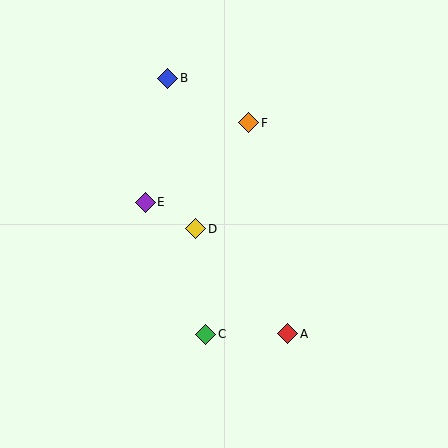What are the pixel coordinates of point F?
Point F is at (249, 123).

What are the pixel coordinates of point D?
Point D is at (196, 229).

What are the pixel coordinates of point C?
Point C is at (206, 334).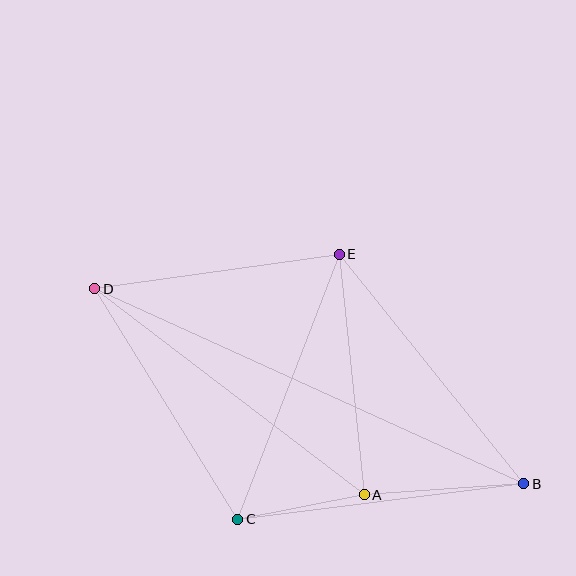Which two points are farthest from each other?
Points B and D are farthest from each other.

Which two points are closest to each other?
Points A and C are closest to each other.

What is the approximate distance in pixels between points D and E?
The distance between D and E is approximately 247 pixels.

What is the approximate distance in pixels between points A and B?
The distance between A and B is approximately 160 pixels.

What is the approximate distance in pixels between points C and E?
The distance between C and E is approximately 284 pixels.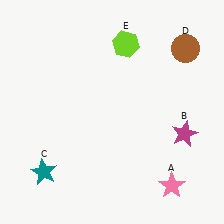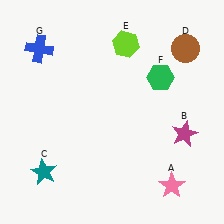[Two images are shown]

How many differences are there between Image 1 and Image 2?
There are 2 differences between the two images.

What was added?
A green hexagon (F), a blue cross (G) were added in Image 2.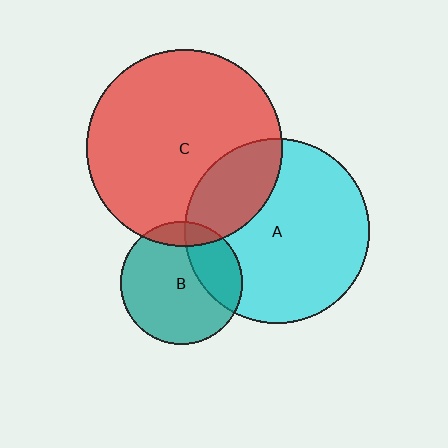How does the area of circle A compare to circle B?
Approximately 2.3 times.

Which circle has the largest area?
Circle C (red).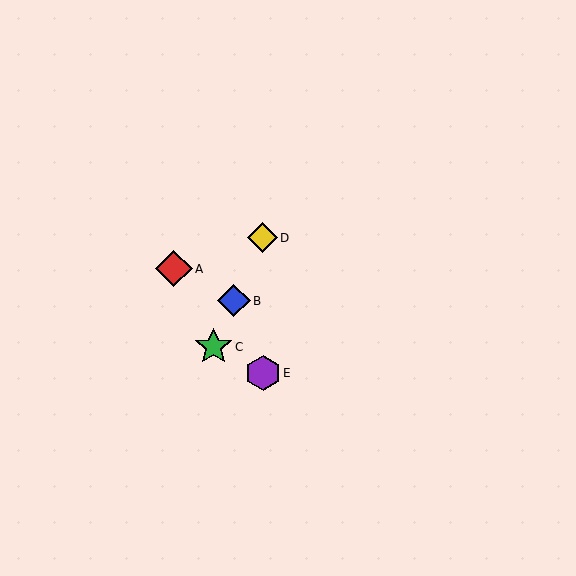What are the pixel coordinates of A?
Object A is at (174, 269).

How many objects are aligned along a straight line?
3 objects (B, C, D) are aligned along a straight line.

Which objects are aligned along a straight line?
Objects B, C, D are aligned along a straight line.